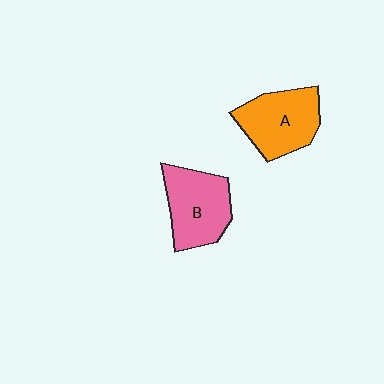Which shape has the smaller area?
Shape A (orange).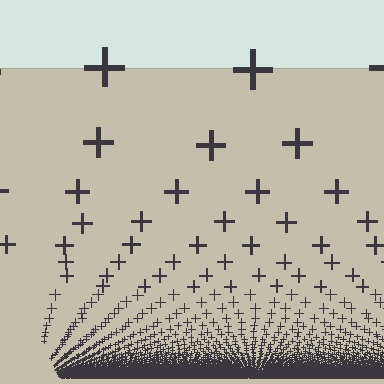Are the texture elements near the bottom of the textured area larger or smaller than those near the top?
Smaller. The gradient is inverted — elements near the bottom are smaller and denser.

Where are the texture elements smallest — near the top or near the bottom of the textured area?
Near the bottom.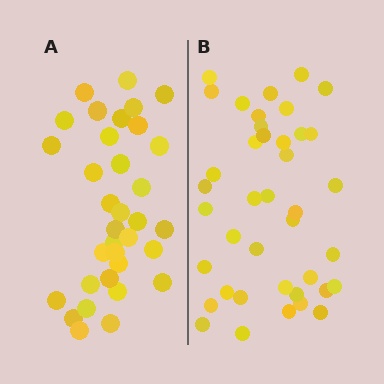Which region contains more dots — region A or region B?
Region B (the right region) has more dots.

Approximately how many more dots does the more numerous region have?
Region B has about 6 more dots than region A.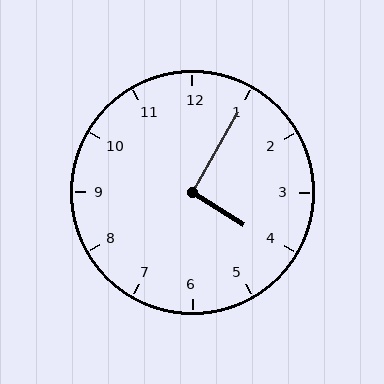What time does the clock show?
4:05.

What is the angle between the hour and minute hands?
Approximately 92 degrees.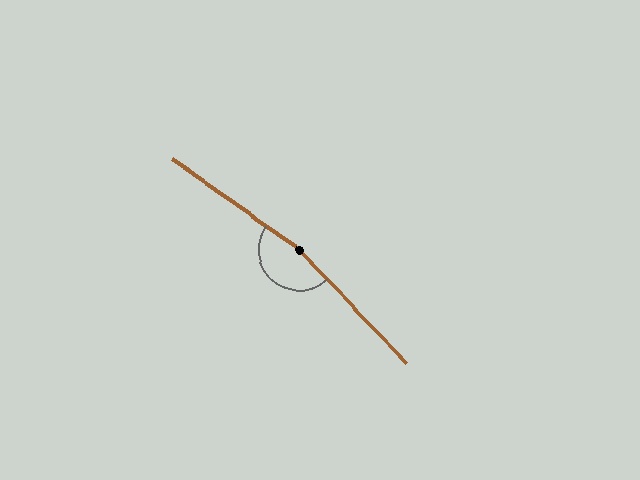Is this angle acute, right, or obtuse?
It is obtuse.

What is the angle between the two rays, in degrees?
Approximately 169 degrees.